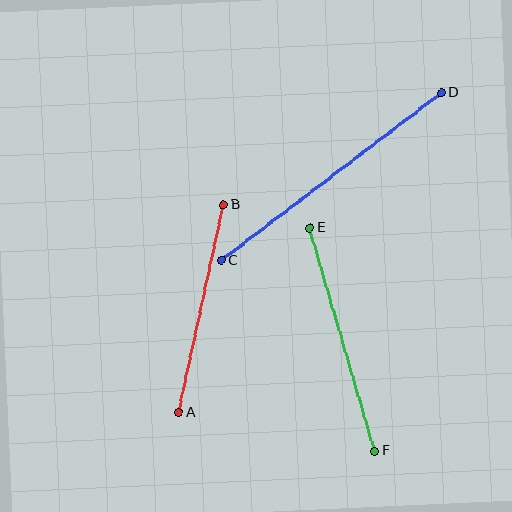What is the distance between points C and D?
The distance is approximately 277 pixels.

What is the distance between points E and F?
The distance is approximately 233 pixels.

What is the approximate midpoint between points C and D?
The midpoint is at approximately (331, 177) pixels.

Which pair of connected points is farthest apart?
Points C and D are farthest apart.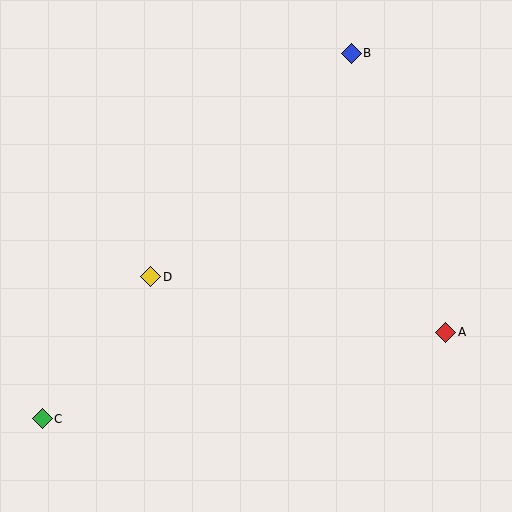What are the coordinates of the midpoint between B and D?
The midpoint between B and D is at (251, 165).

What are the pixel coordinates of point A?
Point A is at (446, 332).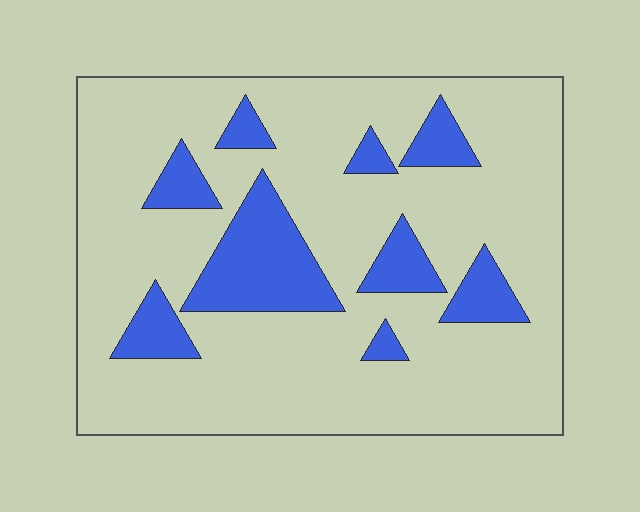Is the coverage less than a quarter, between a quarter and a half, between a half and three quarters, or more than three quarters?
Less than a quarter.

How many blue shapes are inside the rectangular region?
9.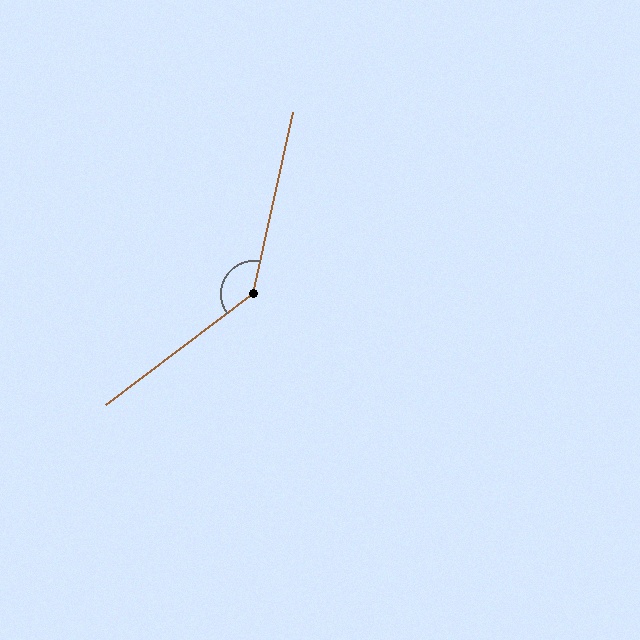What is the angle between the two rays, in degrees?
Approximately 139 degrees.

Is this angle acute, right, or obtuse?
It is obtuse.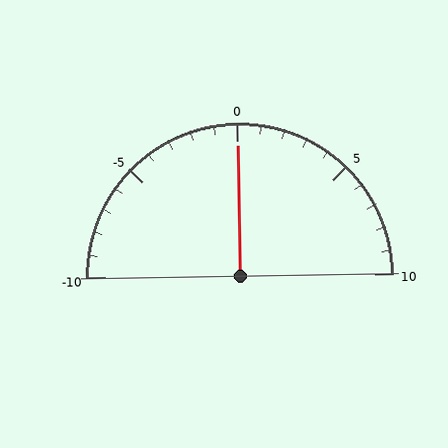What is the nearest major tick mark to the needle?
The nearest major tick mark is 0.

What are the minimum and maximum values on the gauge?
The gauge ranges from -10 to 10.